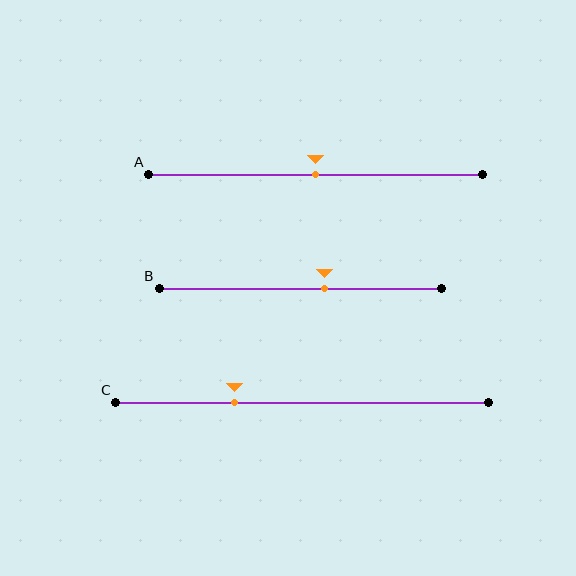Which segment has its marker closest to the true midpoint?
Segment A has its marker closest to the true midpoint.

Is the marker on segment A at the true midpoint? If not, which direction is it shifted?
Yes, the marker on segment A is at the true midpoint.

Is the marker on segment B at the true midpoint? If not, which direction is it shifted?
No, the marker on segment B is shifted to the right by about 9% of the segment length.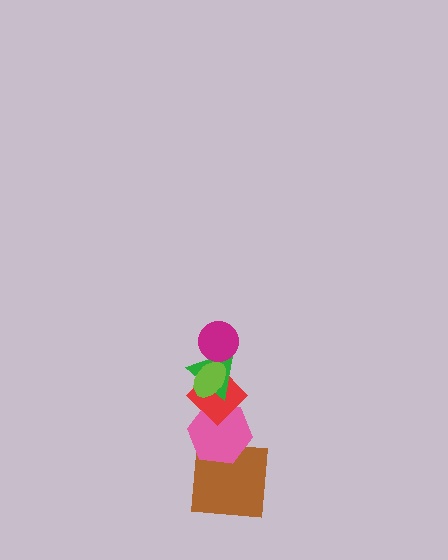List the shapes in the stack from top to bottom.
From top to bottom: the magenta circle, the lime ellipse, the green triangle, the red diamond, the pink hexagon, the brown square.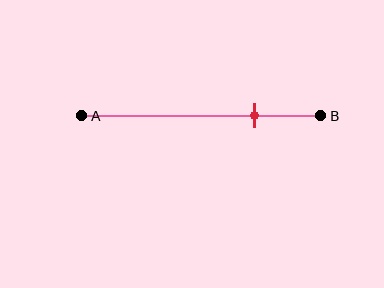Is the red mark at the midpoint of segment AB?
No, the mark is at about 70% from A, not at the 50% midpoint.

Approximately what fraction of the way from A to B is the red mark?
The red mark is approximately 70% of the way from A to B.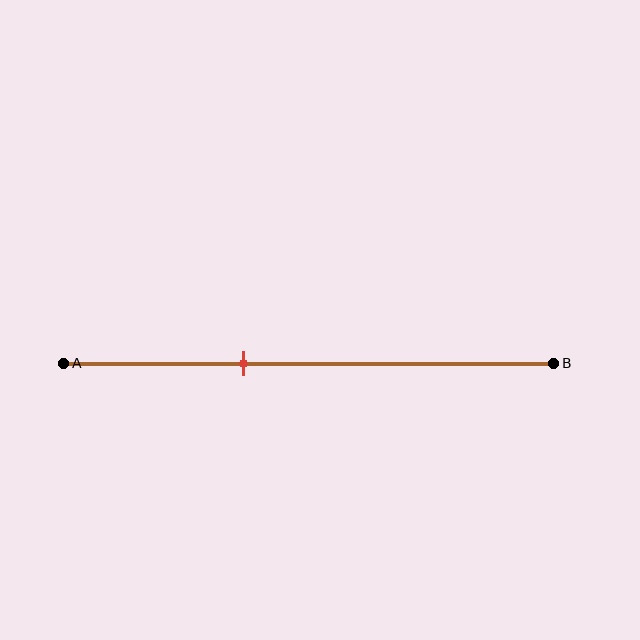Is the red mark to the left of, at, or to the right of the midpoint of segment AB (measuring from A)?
The red mark is to the left of the midpoint of segment AB.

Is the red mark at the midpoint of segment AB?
No, the mark is at about 35% from A, not at the 50% midpoint.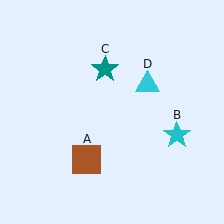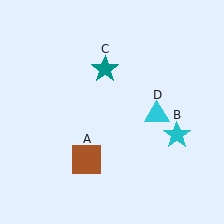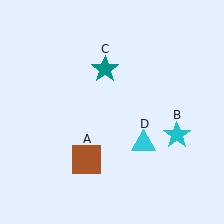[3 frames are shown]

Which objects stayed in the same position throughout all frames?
Brown square (object A) and cyan star (object B) and teal star (object C) remained stationary.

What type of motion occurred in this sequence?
The cyan triangle (object D) rotated clockwise around the center of the scene.